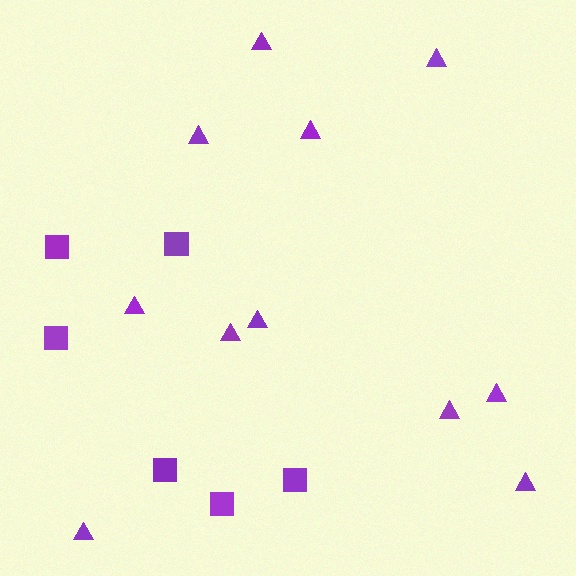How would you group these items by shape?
There are 2 groups: one group of squares (6) and one group of triangles (11).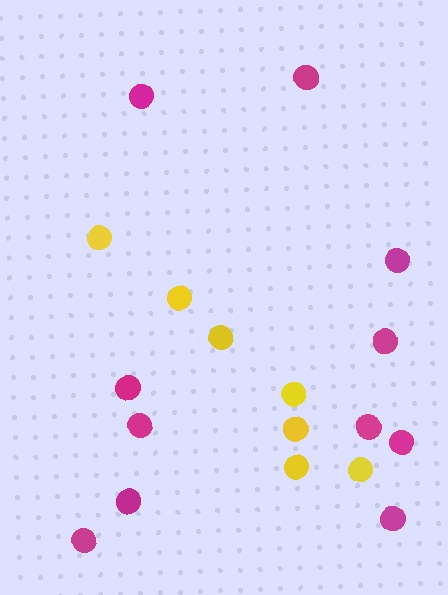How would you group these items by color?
There are 2 groups: one group of yellow circles (7) and one group of magenta circles (11).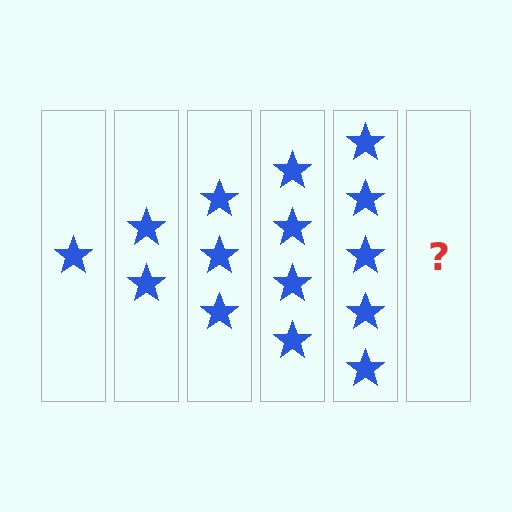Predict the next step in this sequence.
The next step is 6 stars.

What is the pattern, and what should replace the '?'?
The pattern is that each step adds one more star. The '?' should be 6 stars.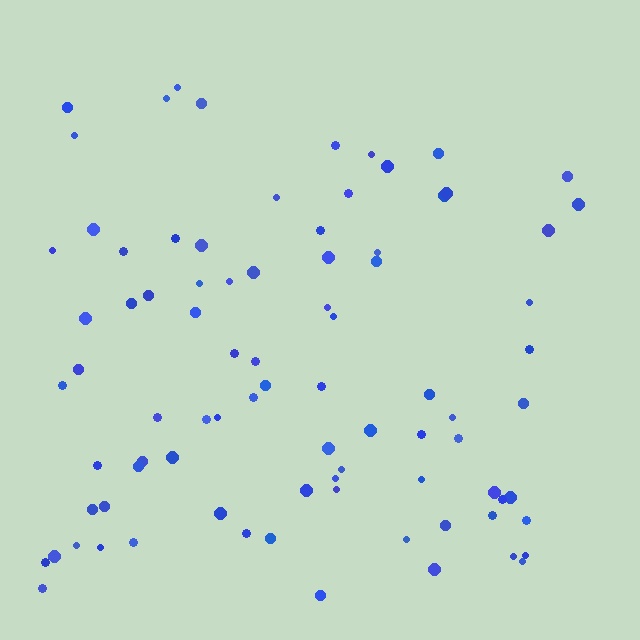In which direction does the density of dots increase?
From top to bottom, with the bottom side densest.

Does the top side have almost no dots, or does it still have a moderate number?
Still a moderate number, just noticeably fewer than the bottom.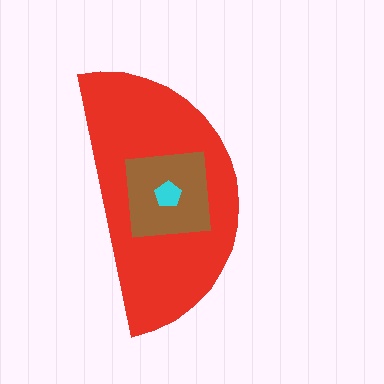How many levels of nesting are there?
3.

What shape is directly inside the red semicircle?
The brown square.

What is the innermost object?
The cyan pentagon.